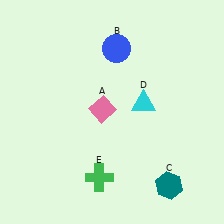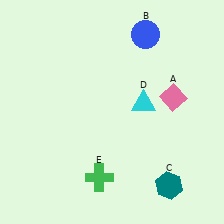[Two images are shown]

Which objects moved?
The objects that moved are: the pink diamond (A), the blue circle (B).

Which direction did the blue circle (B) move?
The blue circle (B) moved right.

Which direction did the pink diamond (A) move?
The pink diamond (A) moved right.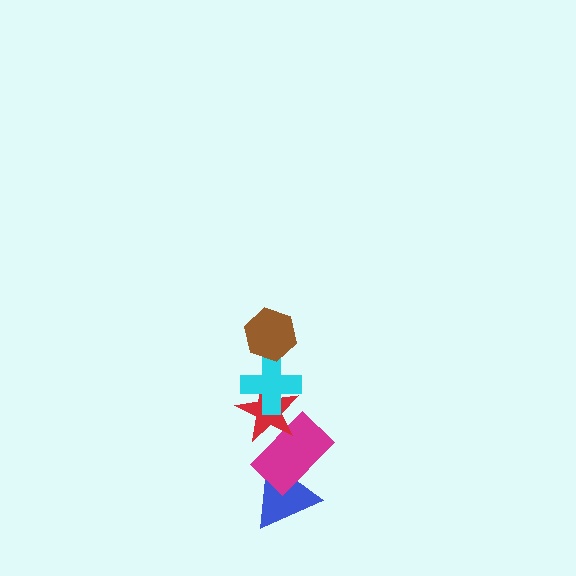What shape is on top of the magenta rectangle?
The red star is on top of the magenta rectangle.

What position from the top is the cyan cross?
The cyan cross is 2nd from the top.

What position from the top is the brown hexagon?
The brown hexagon is 1st from the top.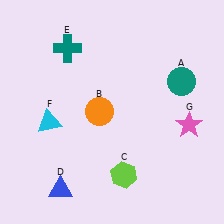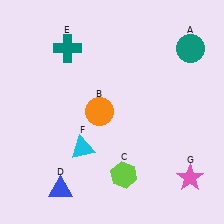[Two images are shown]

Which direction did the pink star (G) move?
The pink star (G) moved down.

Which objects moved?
The objects that moved are: the teal circle (A), the cyan triangle (F), the pink star (G).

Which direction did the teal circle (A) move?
The teal circle (A) moved up.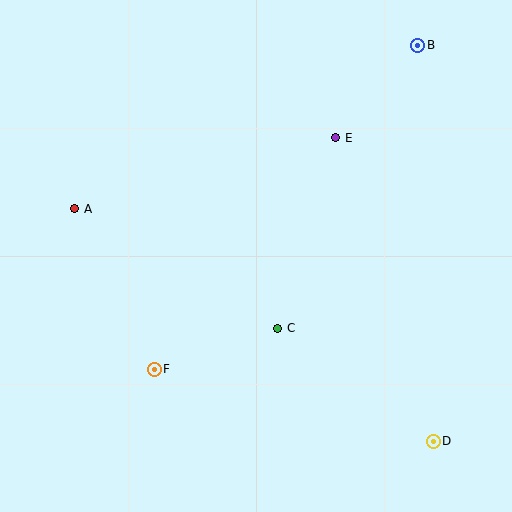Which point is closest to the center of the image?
Point C at (278, 328) is closest to the center.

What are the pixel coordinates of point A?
Point A is at (75, 209).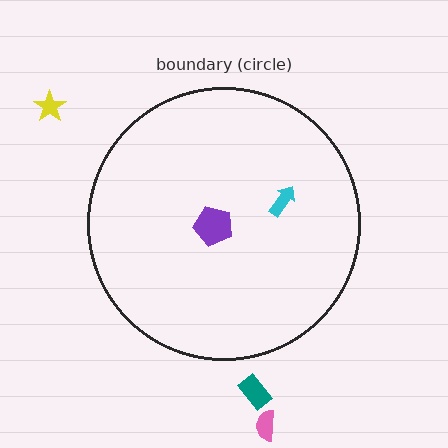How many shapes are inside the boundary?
2 inside, 3 outside.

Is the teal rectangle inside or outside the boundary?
Outside.